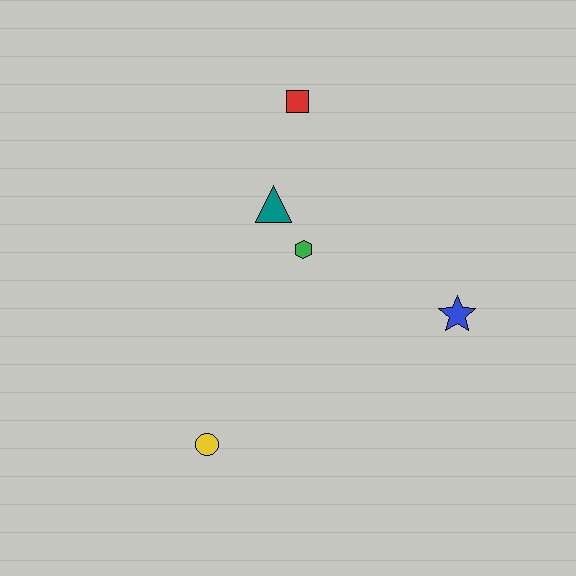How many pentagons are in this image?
There are no pentagons.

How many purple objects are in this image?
There are no purple objects.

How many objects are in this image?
There are 5 objects.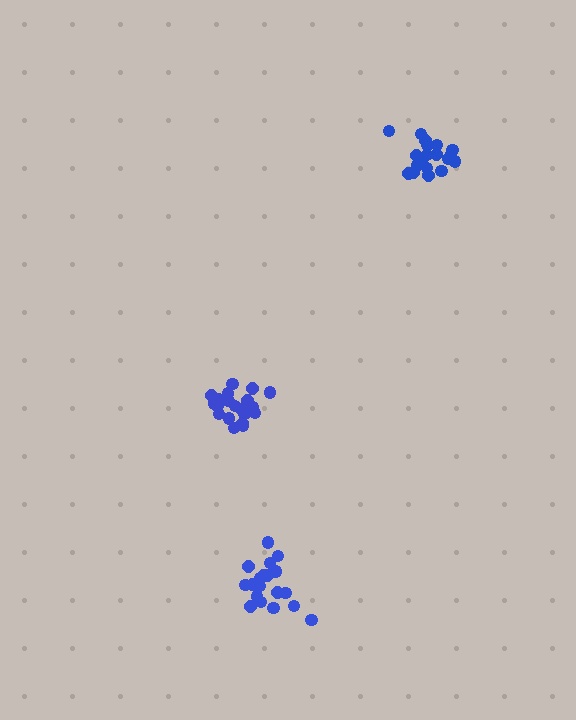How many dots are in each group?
Group 1: 20 dots, Group 2: 19 dots, Group 3: 19 dots (58 total).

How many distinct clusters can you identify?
There are 3 distinct clusters.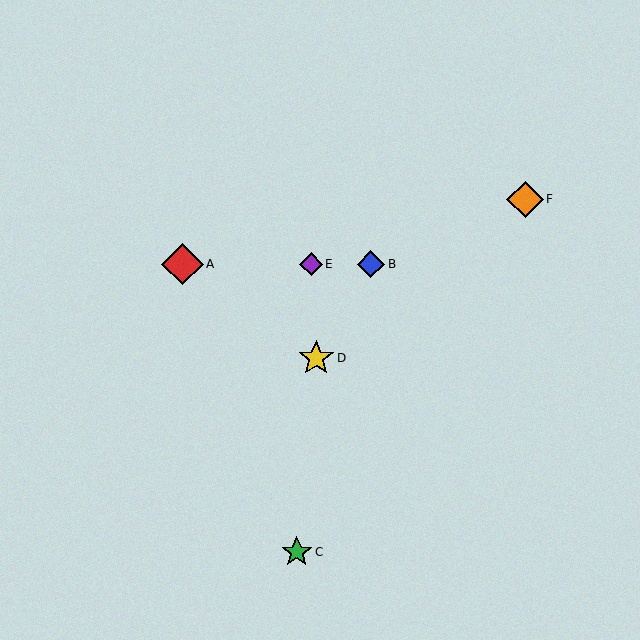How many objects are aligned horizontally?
3 objects (A, B, E) are aligned horizontally.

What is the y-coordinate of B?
Object B is at y≈264.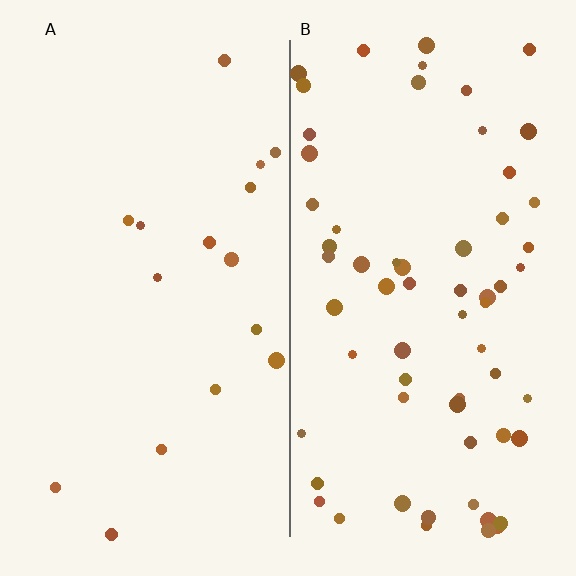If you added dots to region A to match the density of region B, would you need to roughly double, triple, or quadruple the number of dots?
Approximately quadruple.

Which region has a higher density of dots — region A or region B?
B (the right).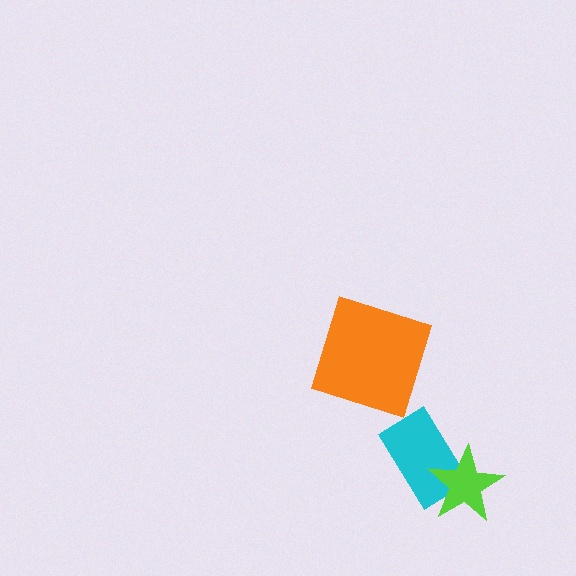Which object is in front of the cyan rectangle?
The lime star is in front of the cyan rectangle.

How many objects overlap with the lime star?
1 object overlaps with the lime star.